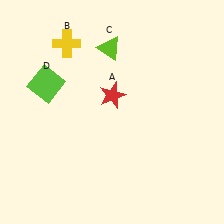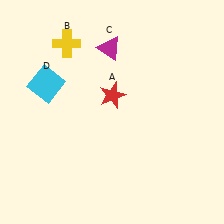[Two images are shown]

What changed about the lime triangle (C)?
In Image 1, C is lime. In Image 2, it changed to magenta.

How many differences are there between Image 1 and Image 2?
There are 2 differences between the two images.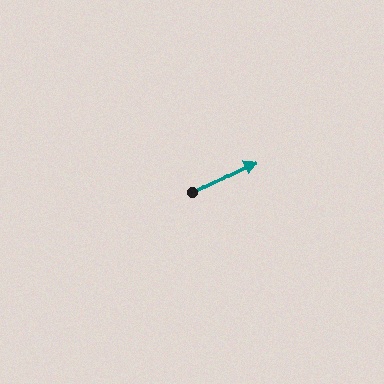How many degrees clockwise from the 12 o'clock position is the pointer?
Approximately 63 degrees.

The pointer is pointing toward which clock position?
Roughly 2 o'clock.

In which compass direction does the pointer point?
Northeast.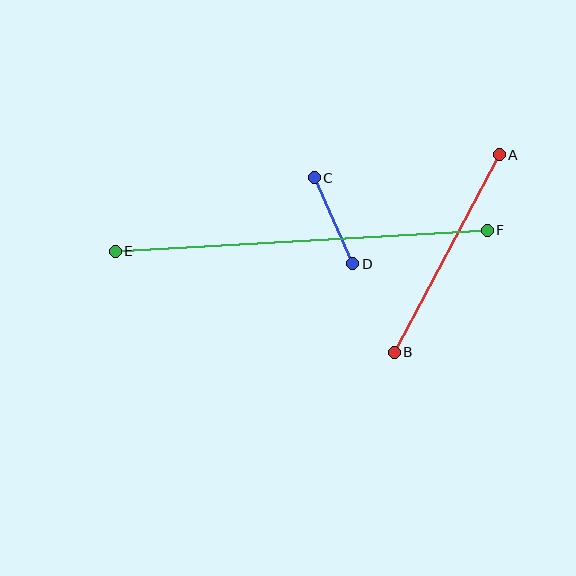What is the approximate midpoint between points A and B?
The midpoint is at approximately (447, 254) pixels.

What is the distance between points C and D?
The distance is approximately 94 pixels.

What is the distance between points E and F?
The distance is approximately 372 pixels.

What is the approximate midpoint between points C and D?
The midpoint is at approximately (333, 221) pixels.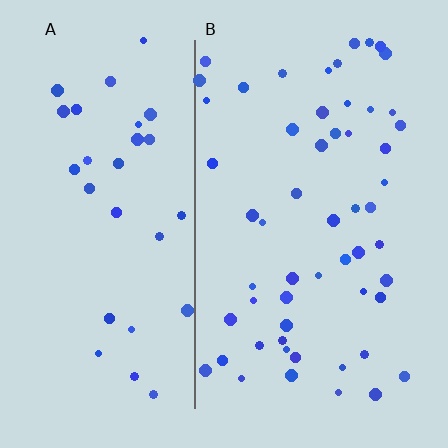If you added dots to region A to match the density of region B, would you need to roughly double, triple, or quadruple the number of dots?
Approximately double.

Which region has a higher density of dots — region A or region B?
B (the right).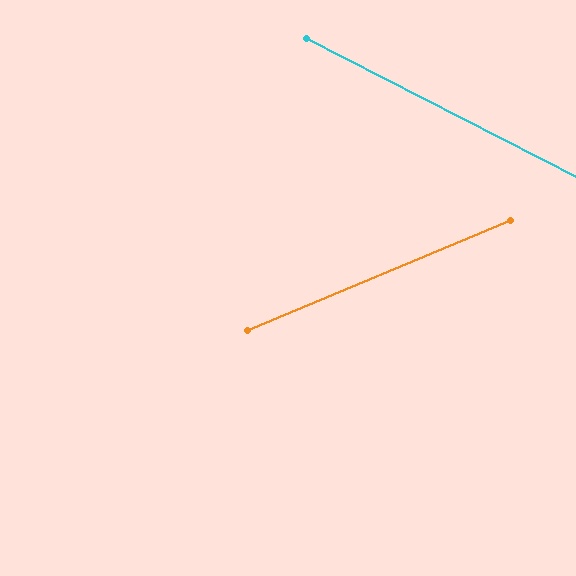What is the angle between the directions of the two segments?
Approximately 50 degrees.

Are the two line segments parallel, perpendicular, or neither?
Neither parallel nor perpendicular — they differ by about 50°.